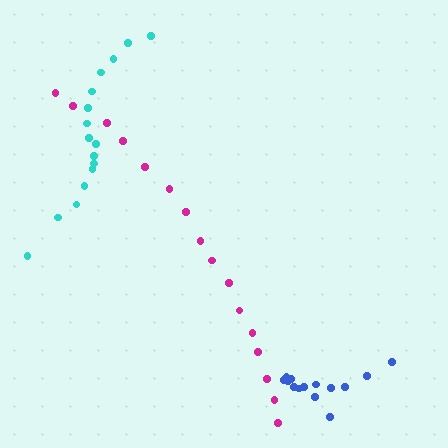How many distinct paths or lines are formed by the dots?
There are 3 distinct paths.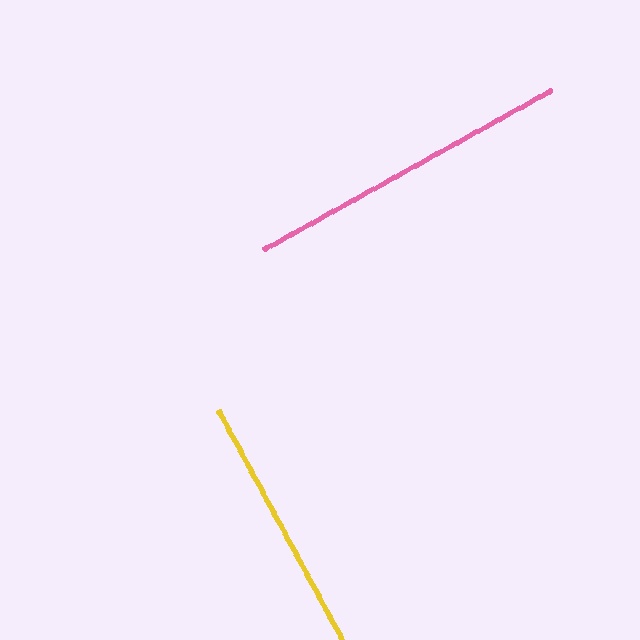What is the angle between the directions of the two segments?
Approximately 90 degrees.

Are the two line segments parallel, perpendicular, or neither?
Perpendicular — they meet at approximately 90°.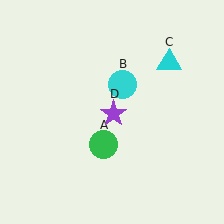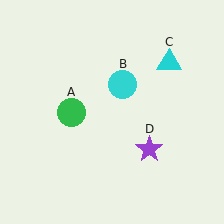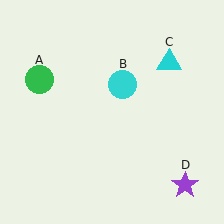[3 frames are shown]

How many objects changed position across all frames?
2 objects changed position: green circle (object A), purple star (object D).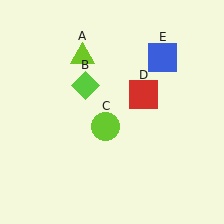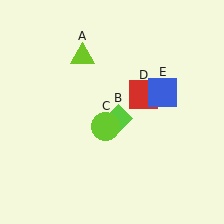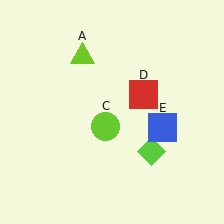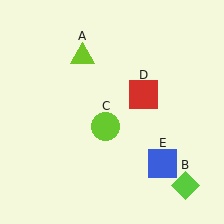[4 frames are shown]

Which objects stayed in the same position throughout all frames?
Lime triangle (object A) and lime circle (object C) and red square (object D) remained stationary.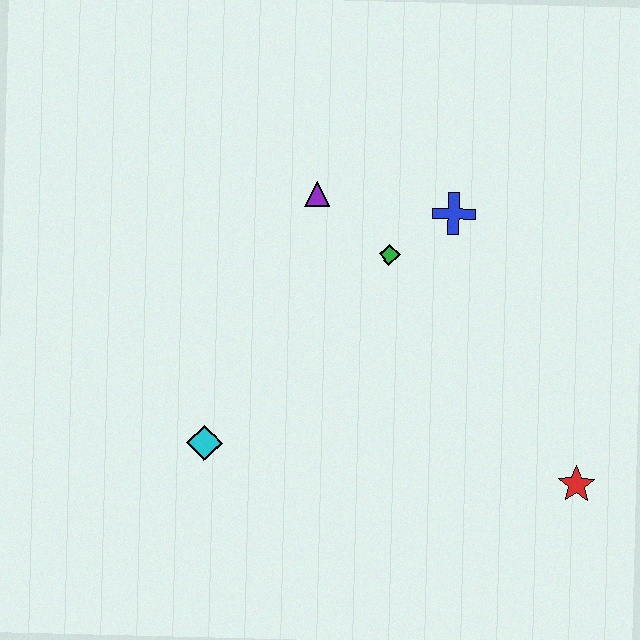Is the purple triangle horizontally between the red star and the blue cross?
No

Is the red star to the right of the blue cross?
Yes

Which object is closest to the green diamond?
The blue cross is closest to the green diamond.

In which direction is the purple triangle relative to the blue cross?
The purple triangle is to the left of the blue cross.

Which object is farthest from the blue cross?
The cyan diamond is farthest from the blue cross.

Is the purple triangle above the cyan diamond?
Yes